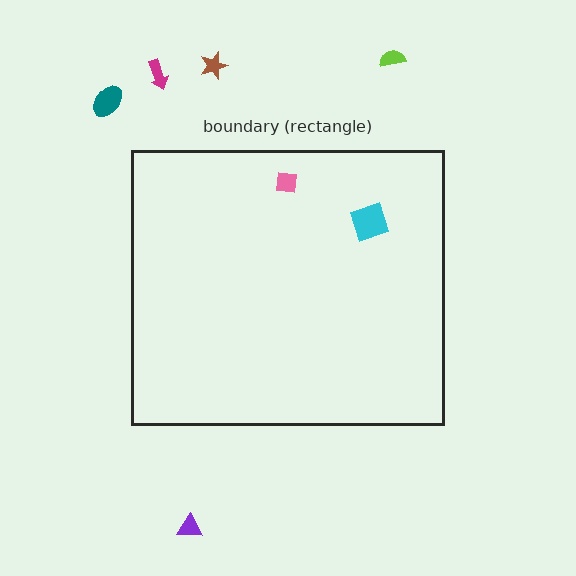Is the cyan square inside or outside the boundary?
Inside.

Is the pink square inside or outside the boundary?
Inside.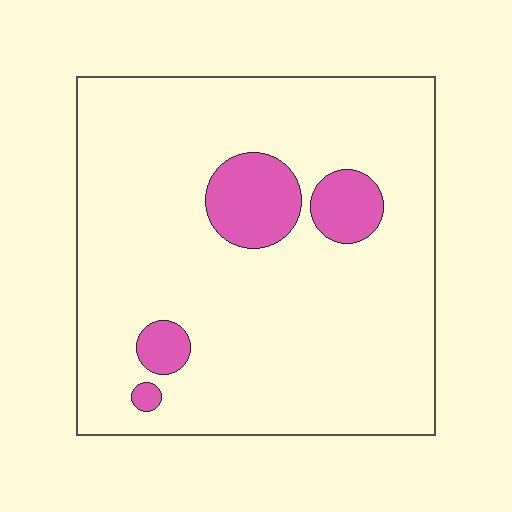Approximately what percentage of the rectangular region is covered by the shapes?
Approximately 10%.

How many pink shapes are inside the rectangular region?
4.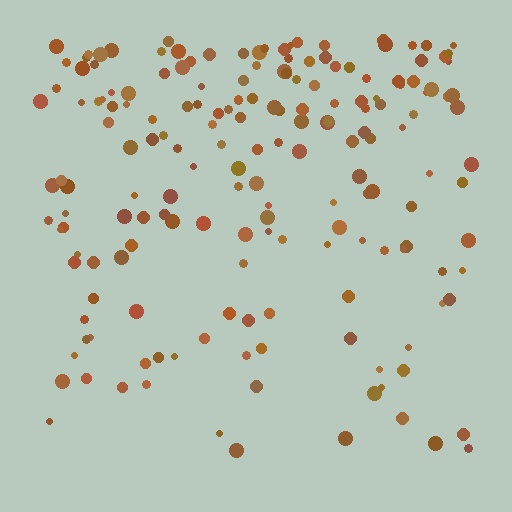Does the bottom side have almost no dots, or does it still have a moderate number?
Still a moderate number, just noticeably fewer than the top.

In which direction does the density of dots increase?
From bottom to top, with the top side densest.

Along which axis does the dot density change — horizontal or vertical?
Vertical.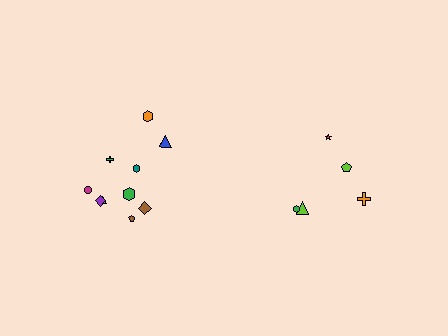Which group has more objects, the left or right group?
The left group.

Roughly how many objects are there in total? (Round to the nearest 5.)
Roughly 15 objects in total.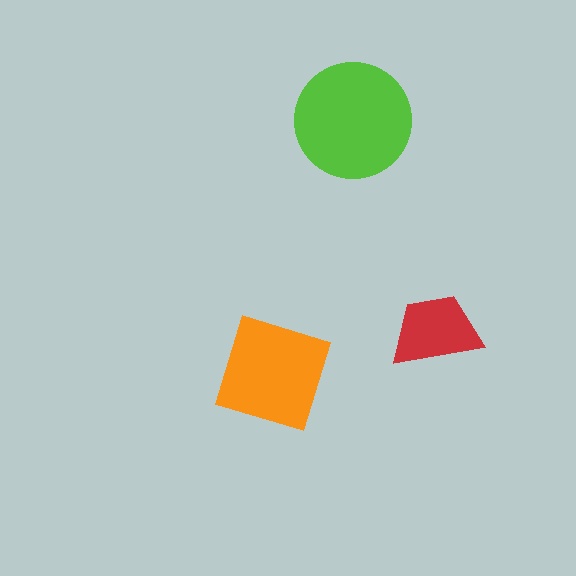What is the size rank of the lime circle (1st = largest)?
1st.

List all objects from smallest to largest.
The red trapezoid, the orange square, the lime circle.